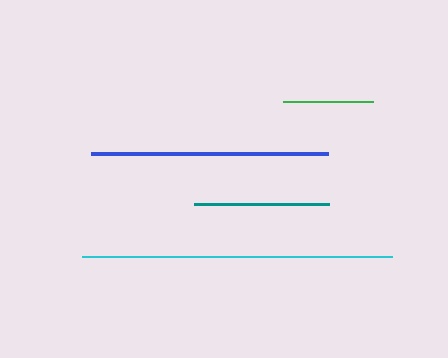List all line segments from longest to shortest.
From longest to shortest: cyan, blue, teal, green.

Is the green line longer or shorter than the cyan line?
The cyan line is longer than the green line.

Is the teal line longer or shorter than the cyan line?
The cyan line is longer than the teal line.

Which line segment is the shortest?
The green line is the shortest at approximately 90 pixels.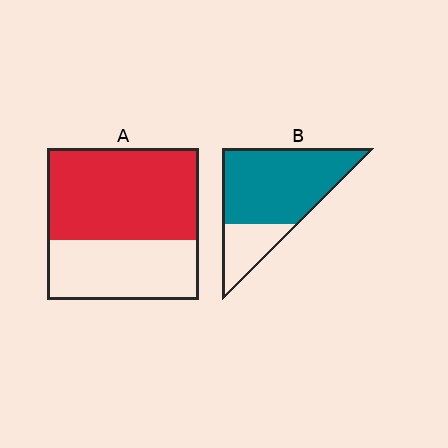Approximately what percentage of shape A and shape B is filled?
A is approximately 60% and B is approximately 75%.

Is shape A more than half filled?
Yes.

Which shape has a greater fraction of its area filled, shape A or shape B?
Shape B.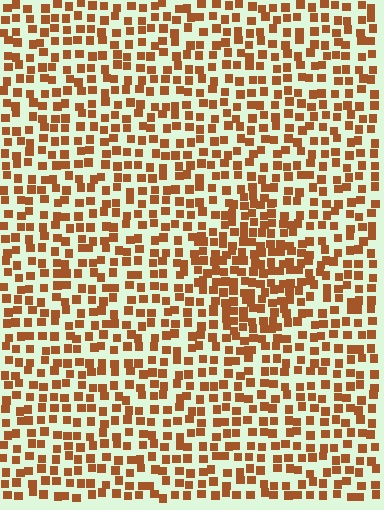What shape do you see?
I see a diamond.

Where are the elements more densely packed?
The elements are more densely packed inside the diamond boundary.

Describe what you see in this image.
The image contains small brown elements arranged at two different densities. A diamond-shaped region is visible where the elements are more densely packed than the surrounding area.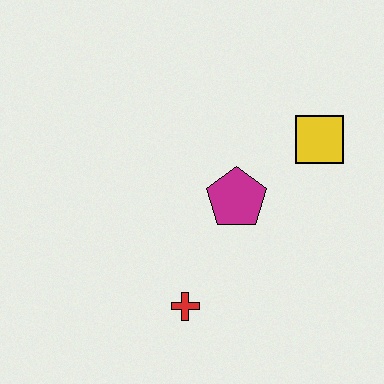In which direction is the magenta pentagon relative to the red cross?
The magenta pentagon is above the red cross.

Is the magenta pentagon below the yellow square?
Yes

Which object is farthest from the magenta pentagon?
The red cross is farthest from the magenta pentagon.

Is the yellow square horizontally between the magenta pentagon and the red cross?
No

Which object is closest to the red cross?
The magenta pentagon is closest to the red cross.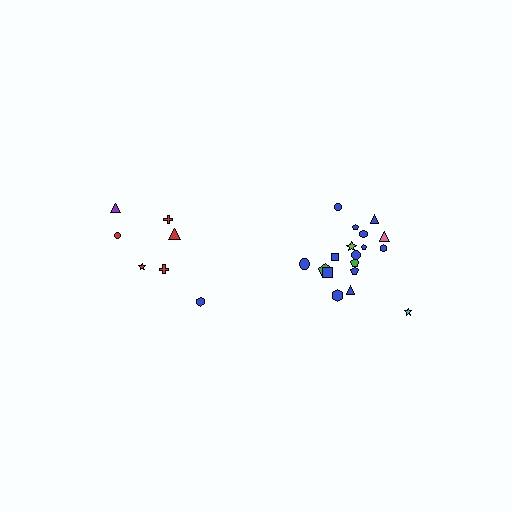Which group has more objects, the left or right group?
The right group.